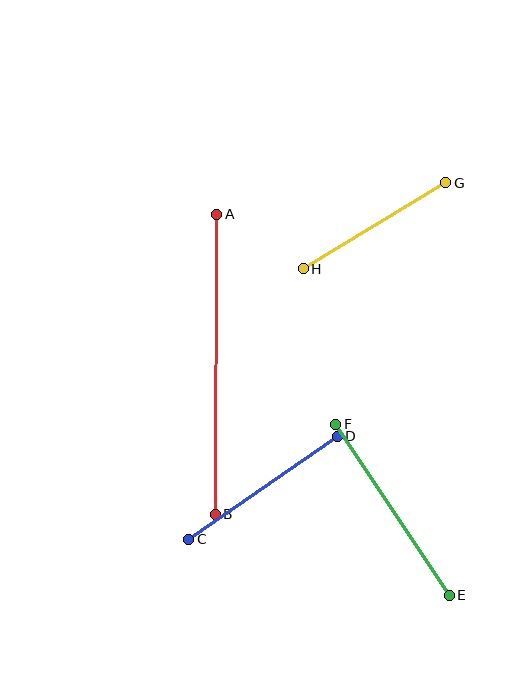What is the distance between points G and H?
The distance is approximately 167 pixels.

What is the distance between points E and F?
The distance is approximately 205 pixels.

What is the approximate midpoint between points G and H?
The midpoint is at approximately (375, 226) pixels.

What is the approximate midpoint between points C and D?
The midpoint is at approximately (263, 488) pixels.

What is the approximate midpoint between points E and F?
The midpoint is at approximately (392, 510) pixels.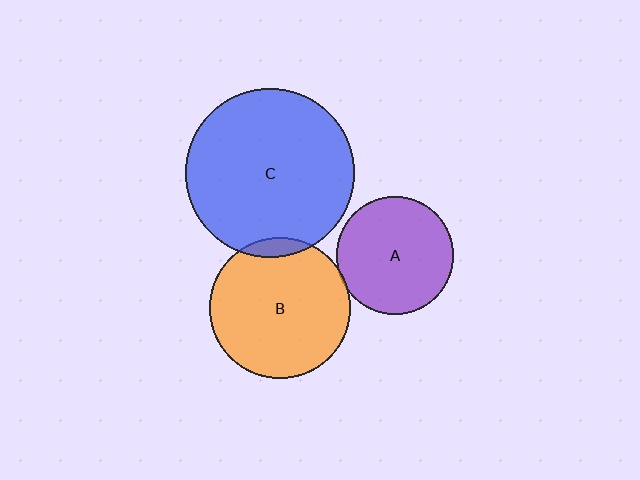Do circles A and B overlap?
Yes.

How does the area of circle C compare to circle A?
Approximately 2.1 times.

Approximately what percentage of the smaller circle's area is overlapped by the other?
Approximately 5%.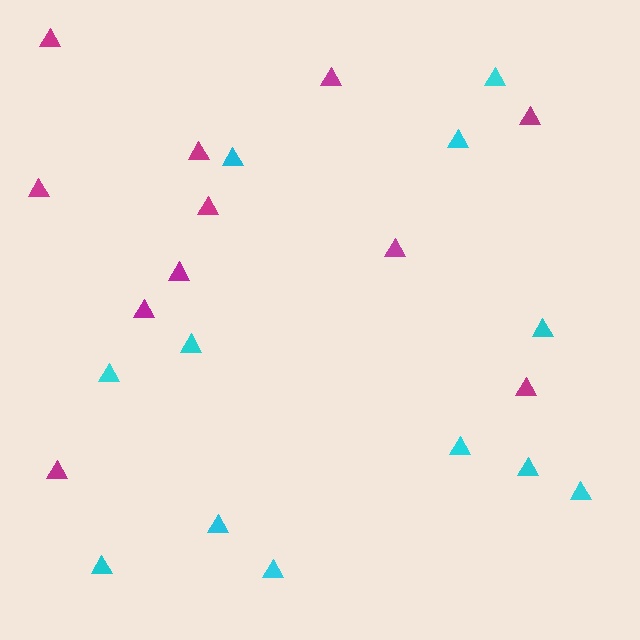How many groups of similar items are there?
There are 2 groups: one group of cyan triangles (12) and one group of magenta triangles (11).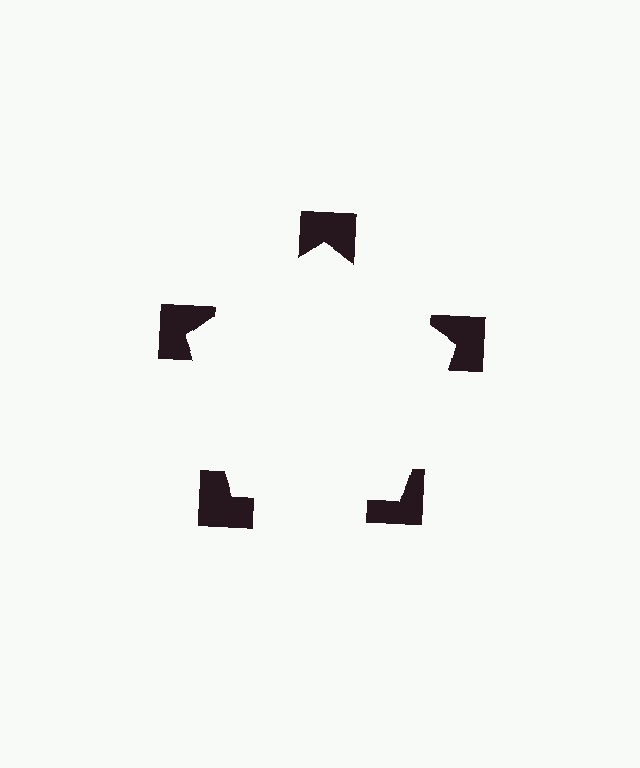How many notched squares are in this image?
There are 5 — one at each vertex of the illusory pentagon.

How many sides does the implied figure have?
5 sides.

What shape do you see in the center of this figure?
An illusory pentagon — its edges are inferred from the aligned wedge cuts in the notched squares, not physically drawn.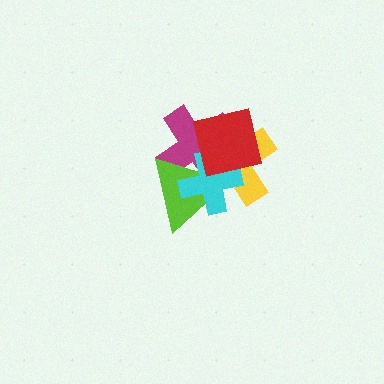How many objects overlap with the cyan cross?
4 objects overlap with the cyan cross.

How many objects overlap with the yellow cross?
4 objects overlap with the yellow cross.